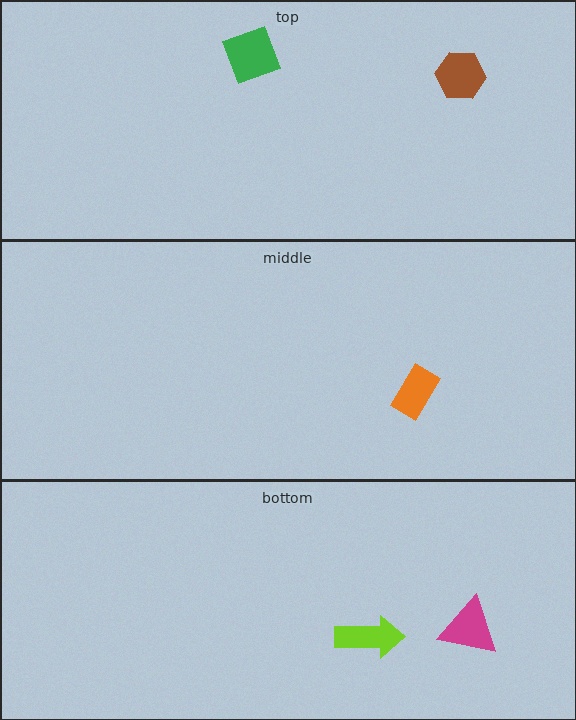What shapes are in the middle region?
The orange rectangle.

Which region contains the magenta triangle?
The bottom region.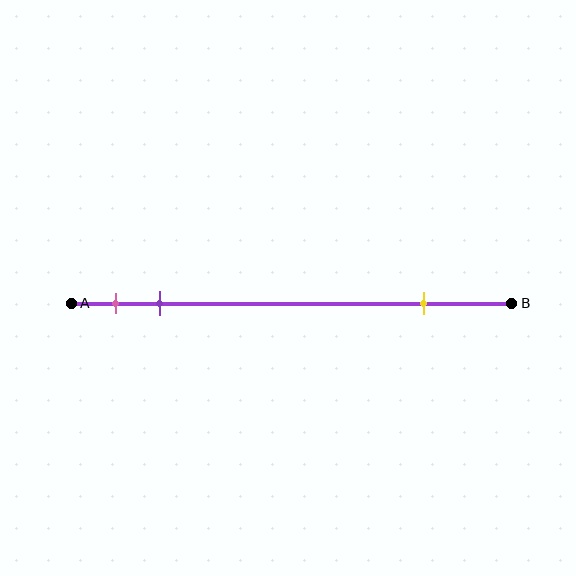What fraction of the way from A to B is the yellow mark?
The yellow mark is approximately 80% (0.8) of the way from A to B.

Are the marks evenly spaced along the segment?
No, the marks are not evenly spaced.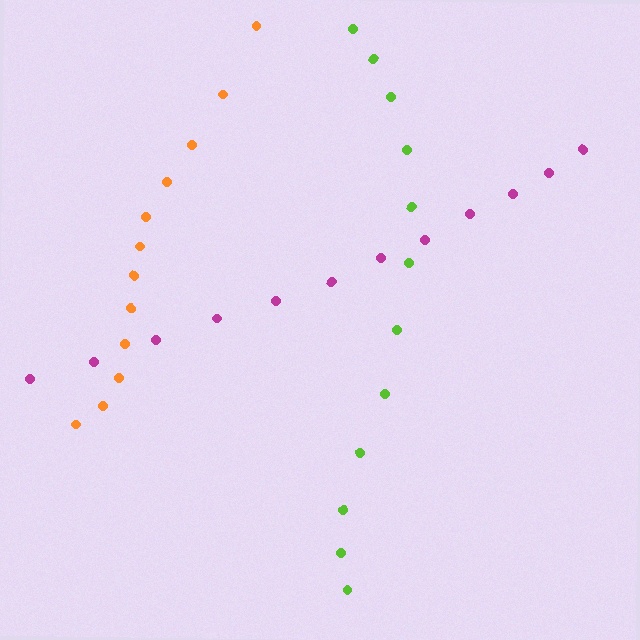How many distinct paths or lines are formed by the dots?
There are 3 distinct paths.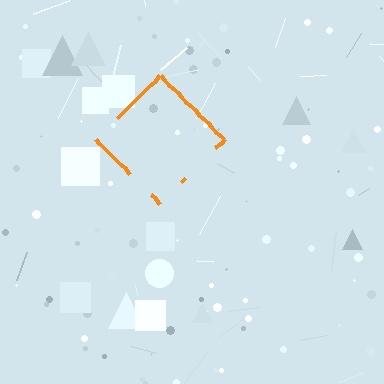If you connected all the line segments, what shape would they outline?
They would outline a diamond.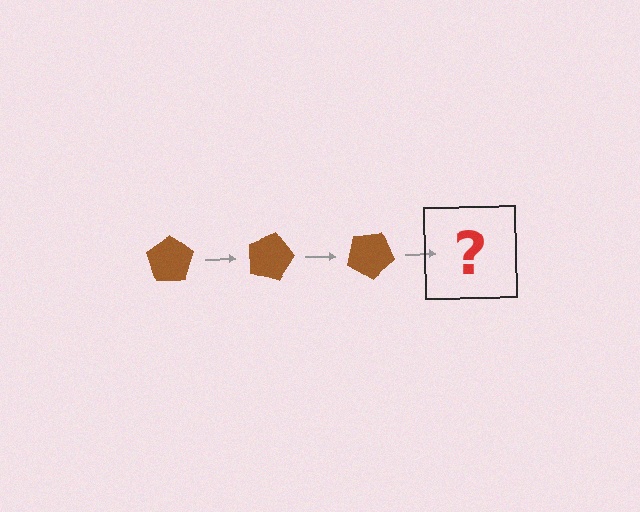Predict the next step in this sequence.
The next step is a brown pentagon rotated 45 degrees.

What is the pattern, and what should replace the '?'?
The pattern is that the pentagon rotates 15 degrees each step. The '?' should be a brown pentagon rotated 45 degrees.